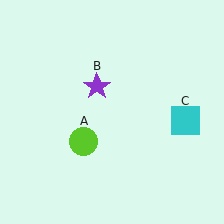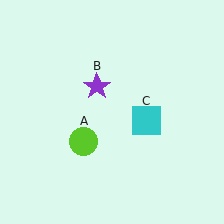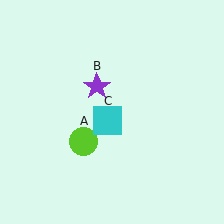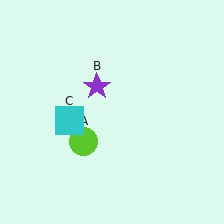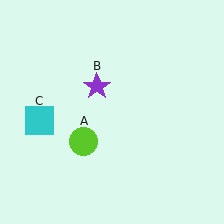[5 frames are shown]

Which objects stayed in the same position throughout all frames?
Lime circle (object A) and purple star (object B) remained stationary.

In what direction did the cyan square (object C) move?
The cyan square (object C) moved left.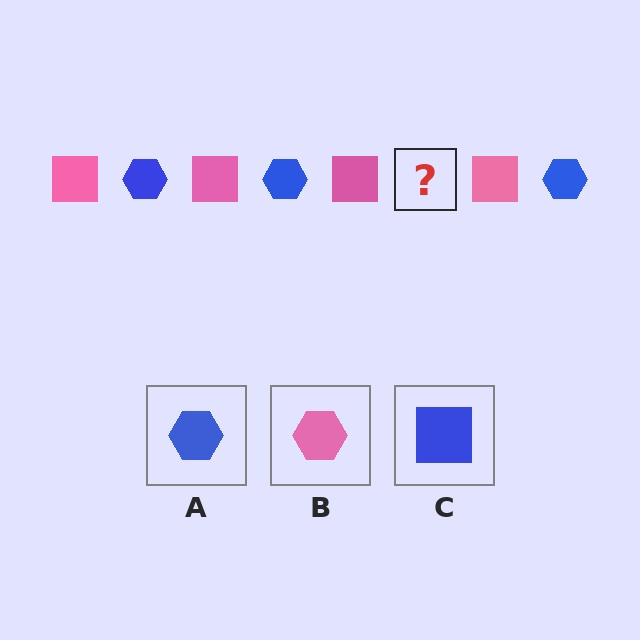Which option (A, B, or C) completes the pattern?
A.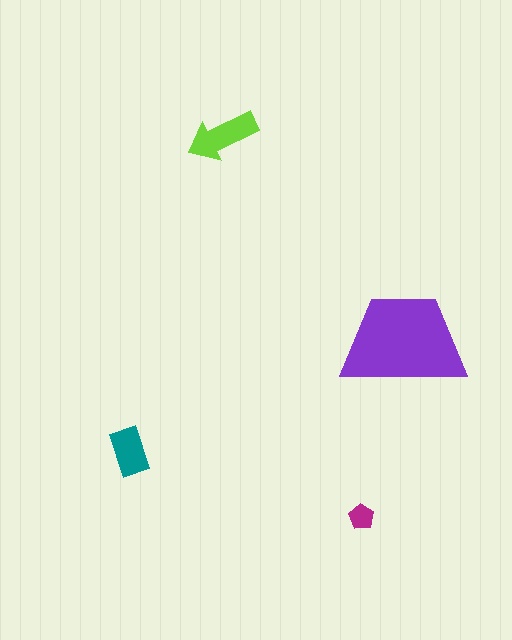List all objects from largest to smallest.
The purple trapezoid, the lime arrow, the teal rectangle, the magenta pentagon.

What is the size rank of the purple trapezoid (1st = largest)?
1st.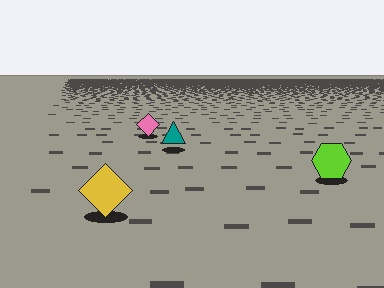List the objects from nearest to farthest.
From nearest to farthest: the yellow diamond, the lime hexagon, the teal triangle, the pink diamond.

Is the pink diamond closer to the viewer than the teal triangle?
No. The teal triangle is closer — you can tell from the texture gradient: the ground texture is coarser near it.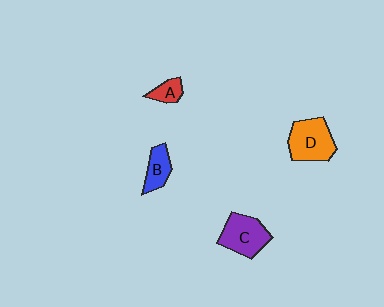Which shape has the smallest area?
Shape A (red).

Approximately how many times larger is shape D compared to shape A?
Approximately 2.7 times.